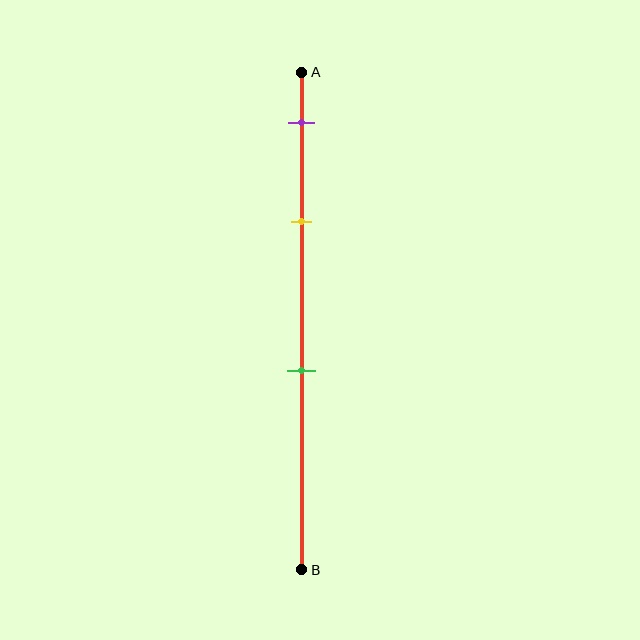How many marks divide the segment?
There are 3 marks dividing the segment.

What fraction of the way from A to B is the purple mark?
The purple mark is approximately 10% (0.1) of the way from A to B.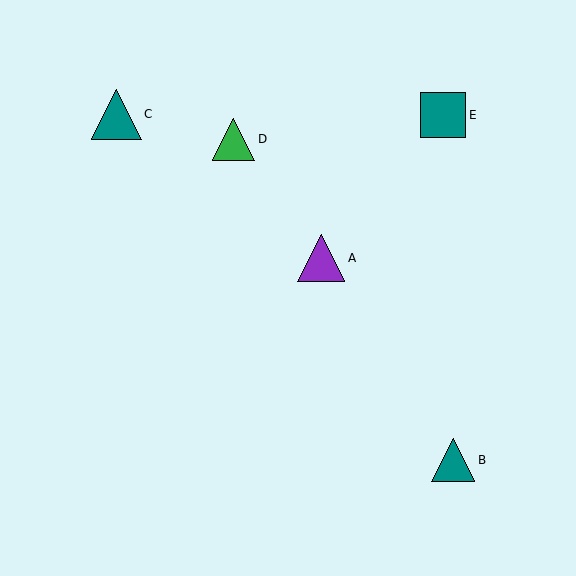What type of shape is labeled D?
Shape D is a green triangle.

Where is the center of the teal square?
The center of the teal square is at (443, 115).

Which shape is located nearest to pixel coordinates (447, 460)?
The teal triangle (labeled B) at (453, 460) is nearest to that location.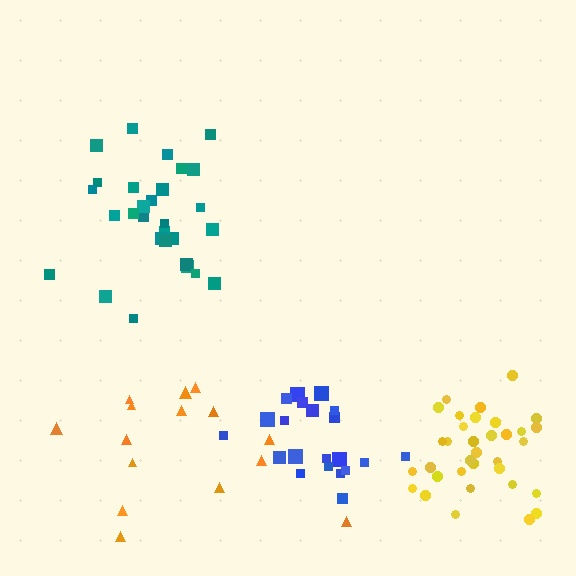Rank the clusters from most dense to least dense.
yellow, blue, teal, orange.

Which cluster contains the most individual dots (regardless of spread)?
Yellow (34).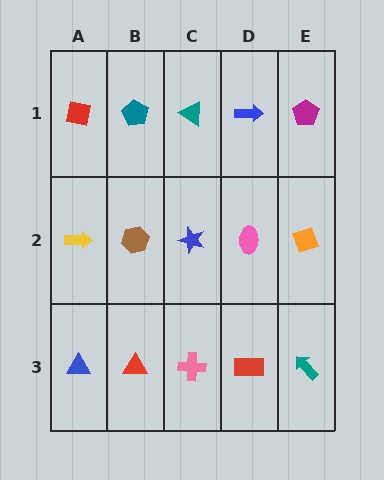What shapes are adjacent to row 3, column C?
A blue star (row 2, column C), a red triangle (row 3, column B), a red rectangle (row 3, column D).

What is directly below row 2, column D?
A red rectangle.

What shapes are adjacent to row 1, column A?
A yellow arrow (row 2, column A), a teal pentagon (row 1, column B).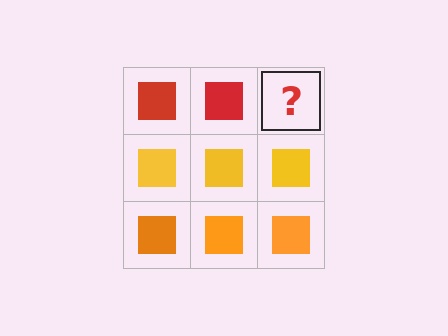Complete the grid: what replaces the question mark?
The question mark should be replaced with a red square.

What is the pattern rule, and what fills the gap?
The rule is that each row has a consistent color. The gap should be filled with a red square.